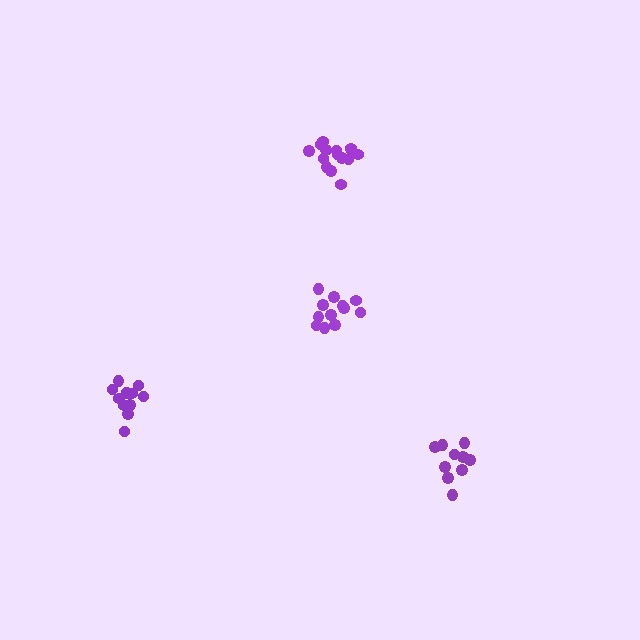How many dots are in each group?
Group 1: 12 dots, Group 2: 12 dots, Group 3: 10 dots, Group 4: 15 dots (49 total).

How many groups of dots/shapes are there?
There are 4 groups.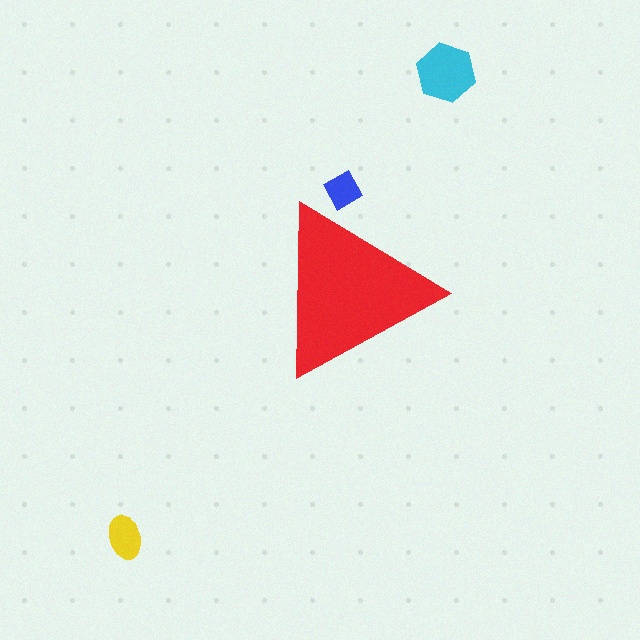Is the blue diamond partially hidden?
Yes, the blue diamond is partially hidden behind the red triangle.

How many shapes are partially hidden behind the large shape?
1 shape is partially hidden.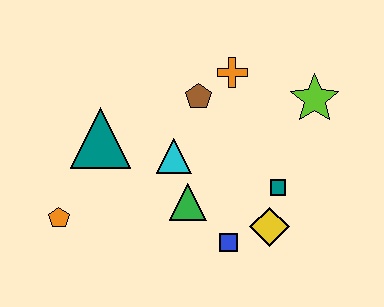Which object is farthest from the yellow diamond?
The orange pentagon is farthest from the yellow diamond.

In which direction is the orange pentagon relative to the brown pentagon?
The orange pentagon is to the left of the brown pentagon.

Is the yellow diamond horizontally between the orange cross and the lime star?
Yes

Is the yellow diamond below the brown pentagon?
Yes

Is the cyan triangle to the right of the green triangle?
No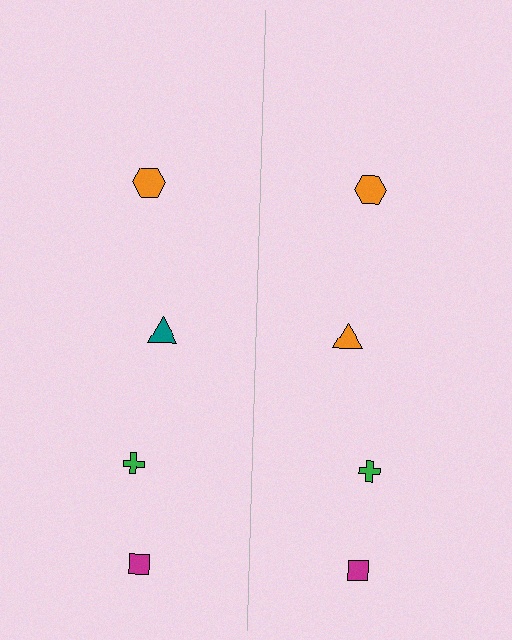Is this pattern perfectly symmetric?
No, the pattern is not perfectly symmetric. The orange triangle on the right side breaks the symmetry — its mirror counterpart is teal.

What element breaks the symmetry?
The orange triangle on the right side breaks the symmetry — its mirror counterpart is teal.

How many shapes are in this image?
There are 8 shapes in this image.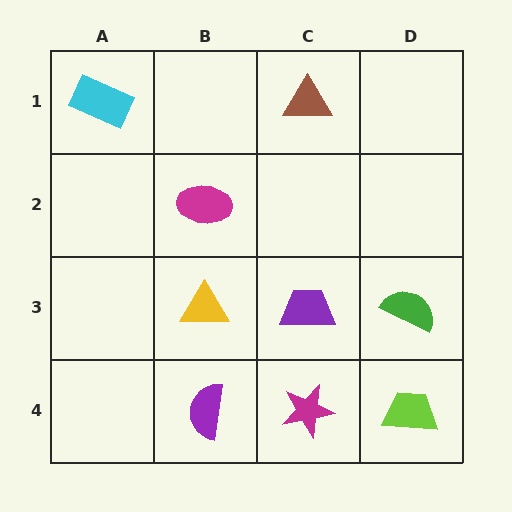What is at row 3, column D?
A green semicircle.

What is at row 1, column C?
A brown triangle.